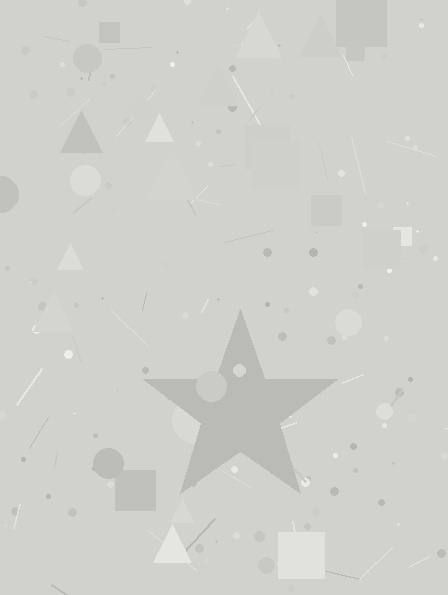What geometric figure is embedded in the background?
A star is embedded in the background.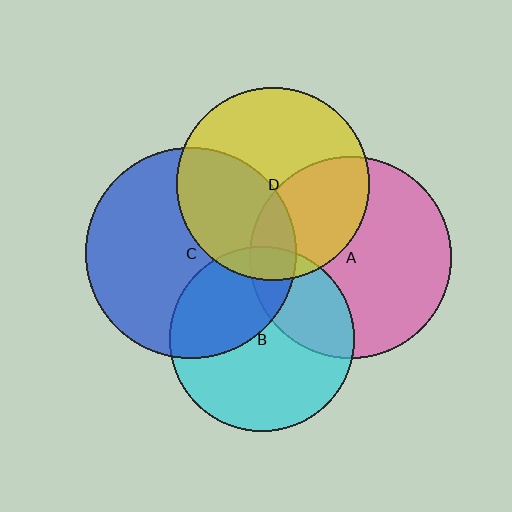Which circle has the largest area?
Circle C (blue).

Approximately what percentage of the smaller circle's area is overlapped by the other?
Approximately 15%.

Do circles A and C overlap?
Yes.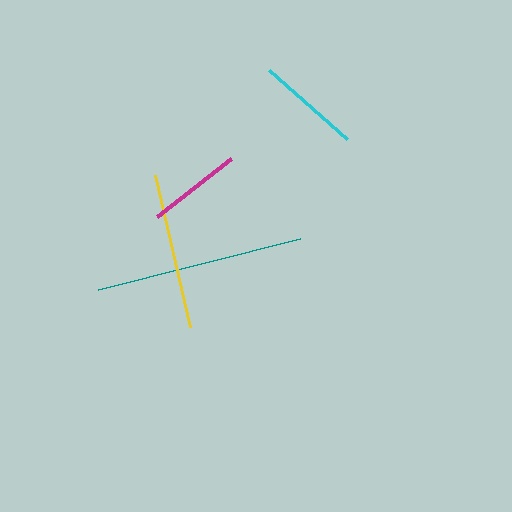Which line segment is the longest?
The teal line is the longest at approximately 208 pixels.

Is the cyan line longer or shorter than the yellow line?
The yellow line is longer than the cyan line.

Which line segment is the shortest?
The magenta line is the shortest at approximately 95 pixels.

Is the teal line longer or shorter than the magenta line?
The teal line is longer than the magenta line.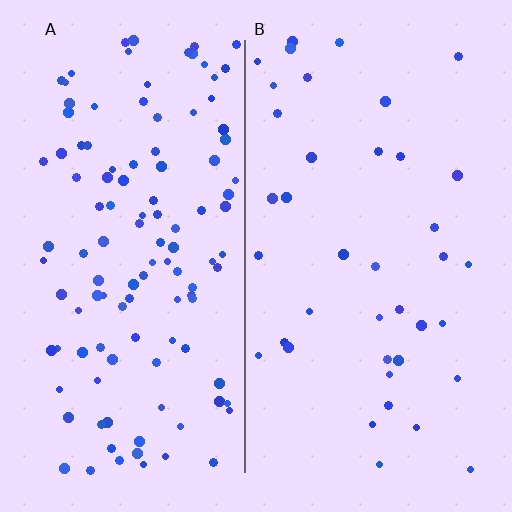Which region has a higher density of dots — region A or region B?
A (the left).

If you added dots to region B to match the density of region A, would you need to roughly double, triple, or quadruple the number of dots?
Approximately triple.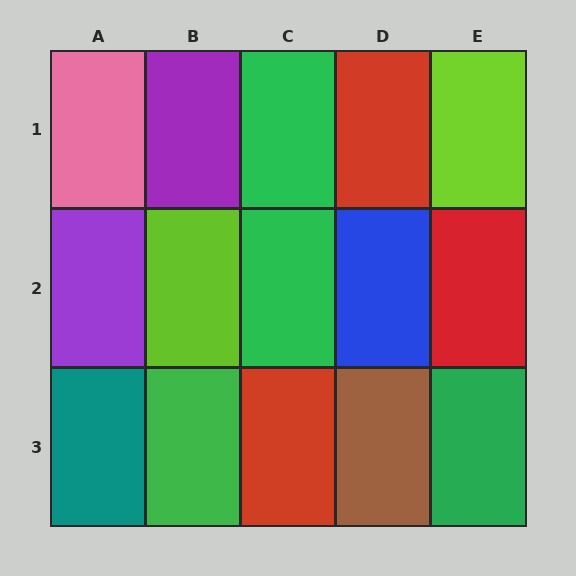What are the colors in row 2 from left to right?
Purple, lime, green, blue, red.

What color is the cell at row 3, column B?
Green.